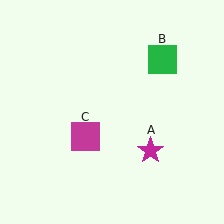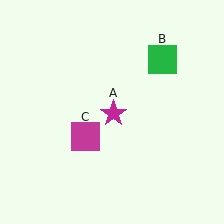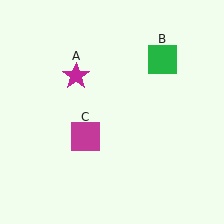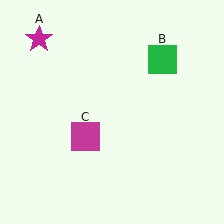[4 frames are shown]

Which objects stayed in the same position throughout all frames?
Green square (object B) and magenta square (object C) remained stationary.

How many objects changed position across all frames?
1 object changed position: magenta star (object A).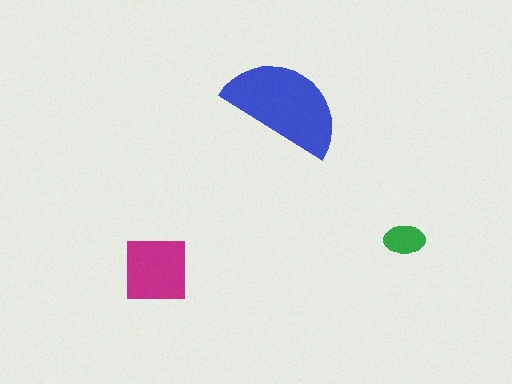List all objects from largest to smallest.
The blue semicircle, the magenta square, the green ellipse.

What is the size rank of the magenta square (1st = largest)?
2nd.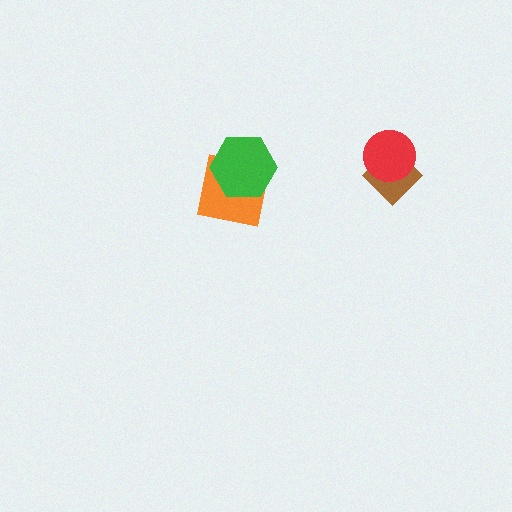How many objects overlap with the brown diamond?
1 object overlaps with the brown diamond.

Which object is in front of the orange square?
The green hexagon is in front of the orange square.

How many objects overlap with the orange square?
1 object overlaps with the orange square.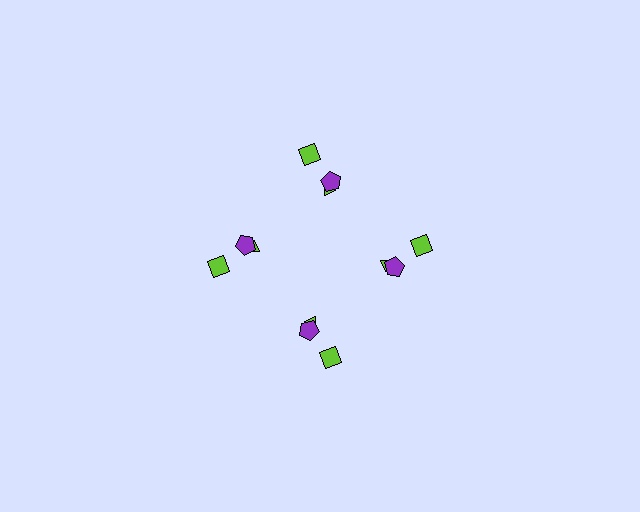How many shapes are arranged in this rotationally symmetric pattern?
There are 12 shapes, arranged in 4 groups of 3.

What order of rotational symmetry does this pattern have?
This pattern has 4-fold rotational symmetry.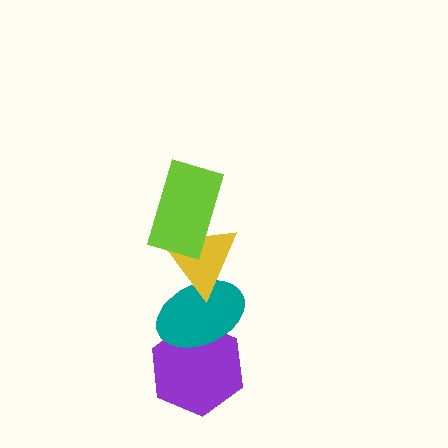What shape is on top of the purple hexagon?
The teal ellipse is on top of the purple hexagon.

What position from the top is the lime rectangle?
The lime rectangle is 1st from the top.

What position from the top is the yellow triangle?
The yellow triangle is 2nd from the top.